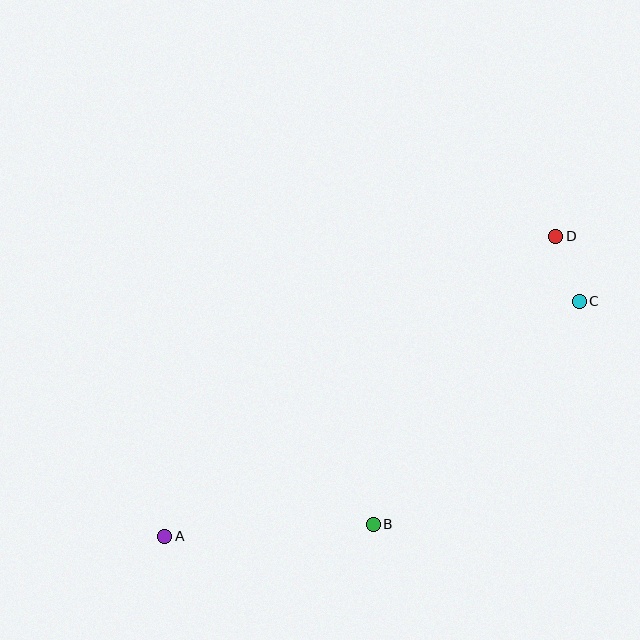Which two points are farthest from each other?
Points A and D are farthest from each other.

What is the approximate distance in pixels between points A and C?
The distance between A and C is approximately 477 pixels.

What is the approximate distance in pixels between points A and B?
The distance between A and B is approximately 209 pixels.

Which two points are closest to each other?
Points C and D are closest to each other.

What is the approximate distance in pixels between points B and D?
The distance between B and D is approximately 341 pixels.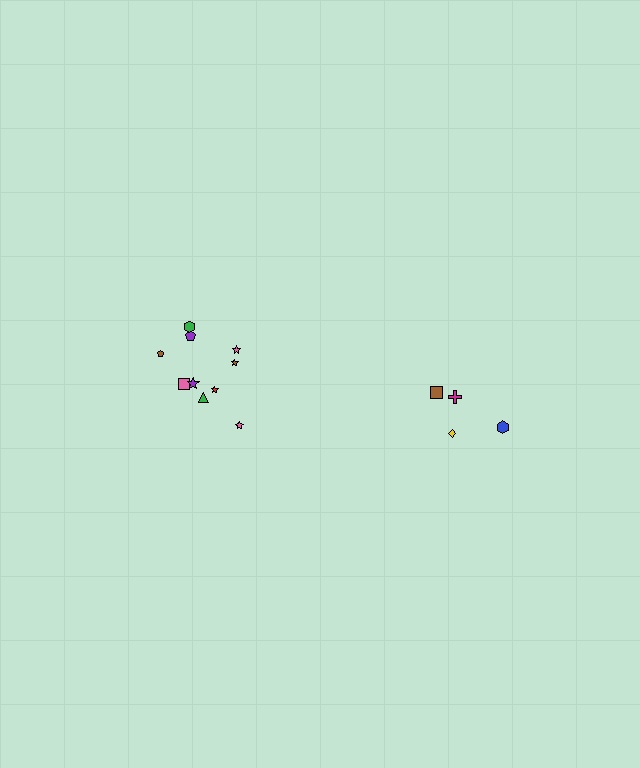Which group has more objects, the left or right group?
The left group.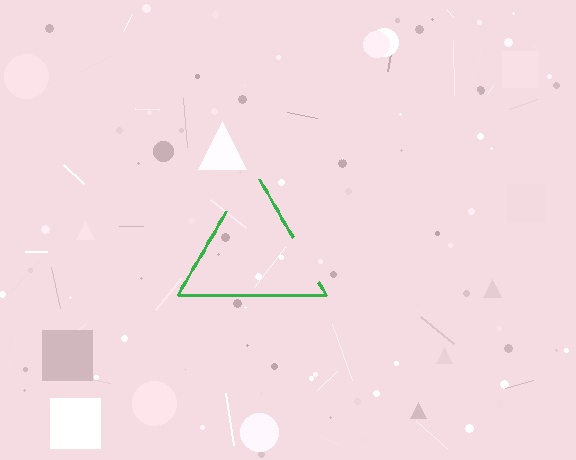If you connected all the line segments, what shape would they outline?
They would outline a triangle.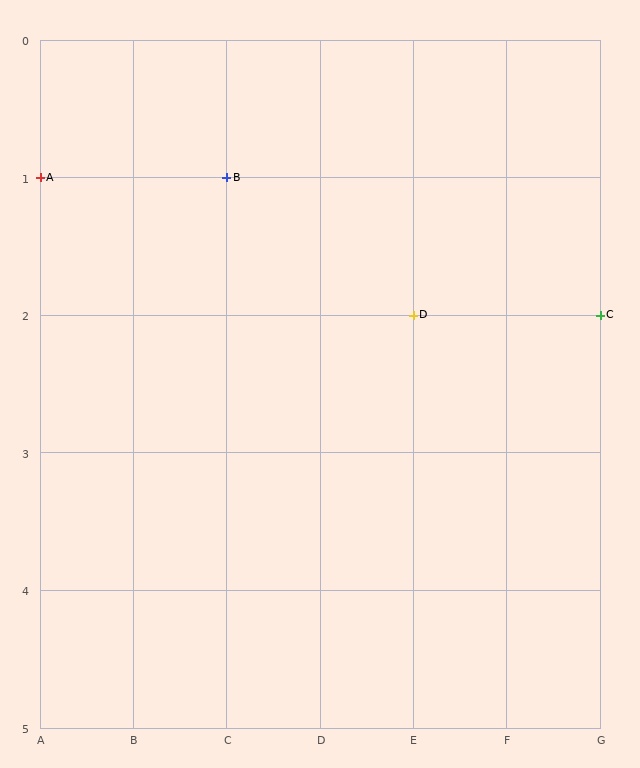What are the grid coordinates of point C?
Point C is at grid coordinates (G, 2).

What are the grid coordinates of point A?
Point A is at grid coordinates (A, 1).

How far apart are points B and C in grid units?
Points B and C are 4 columns and 1 row apart (about 4.1 grid units diagonally).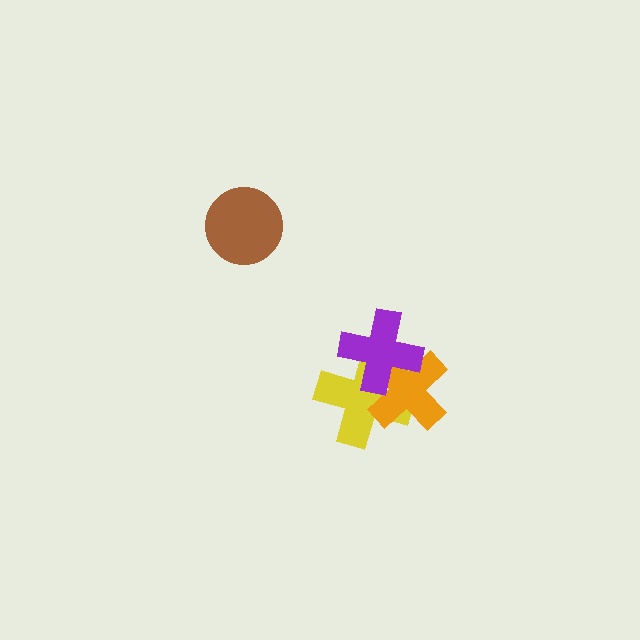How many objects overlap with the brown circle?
0 objects overlap with the brown circle.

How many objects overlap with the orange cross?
2 objects overlap with the orange cross.